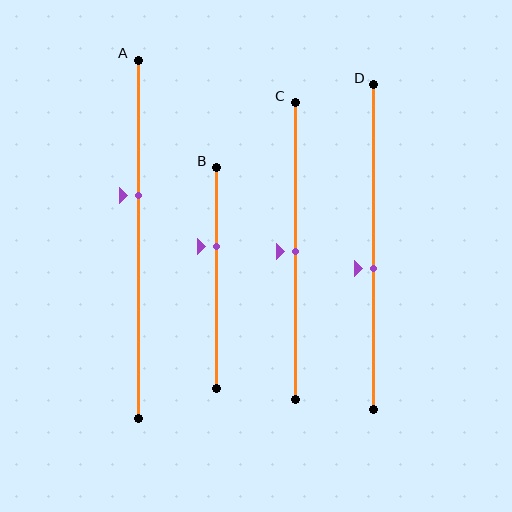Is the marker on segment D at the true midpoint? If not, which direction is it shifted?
No, the marker on segment D is shifted downward by about 7% of the segment length.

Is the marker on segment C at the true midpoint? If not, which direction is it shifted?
Yes, the marker on segment C is at the true midpoint.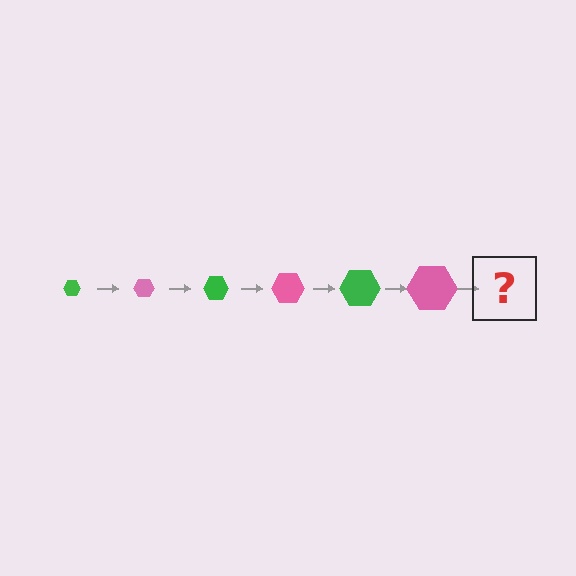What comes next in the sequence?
The next element should be a green hexagon, larger than the previous one.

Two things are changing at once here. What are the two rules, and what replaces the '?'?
The two rules are that the hexagon grows larger each step and the color cycles through green and pink. The '?' should be a green hexagon, larger than the previous one.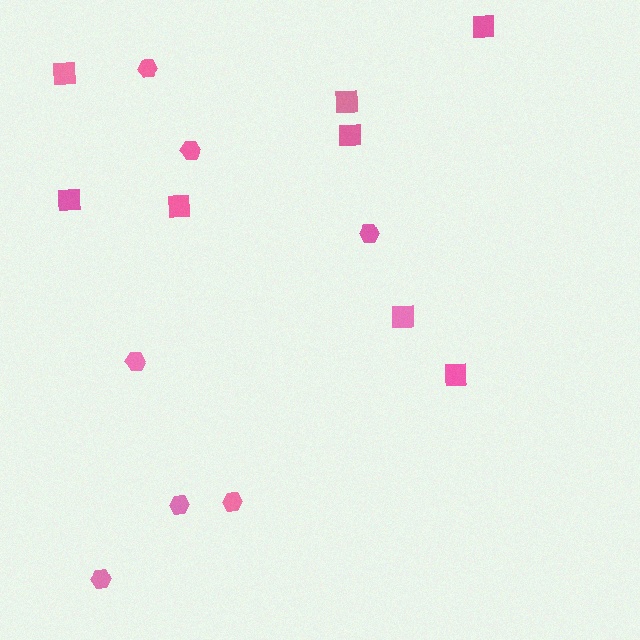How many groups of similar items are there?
There are 2 groups: one group of hexagons (7) and one group of squares (8).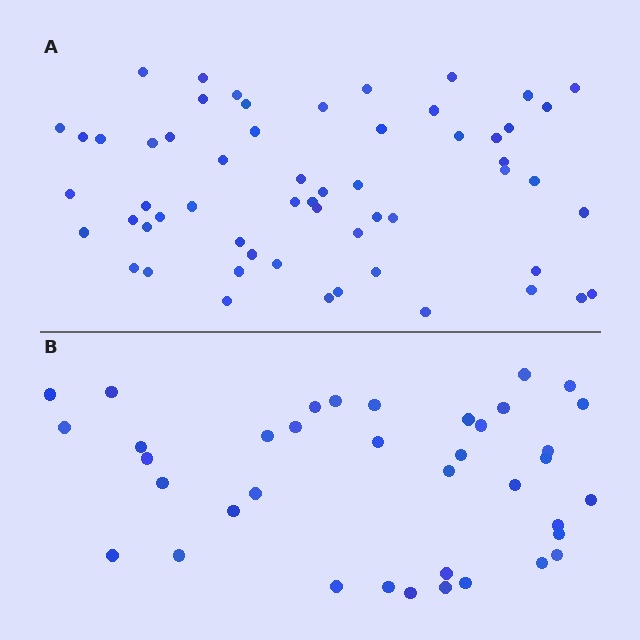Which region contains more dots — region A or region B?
Region A (the top region) has more dots.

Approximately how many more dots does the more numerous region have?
Region A has approximately 20 more dots than region B.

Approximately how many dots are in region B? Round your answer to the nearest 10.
About 40 dots. (The exact count is 38, which rounds to 40.)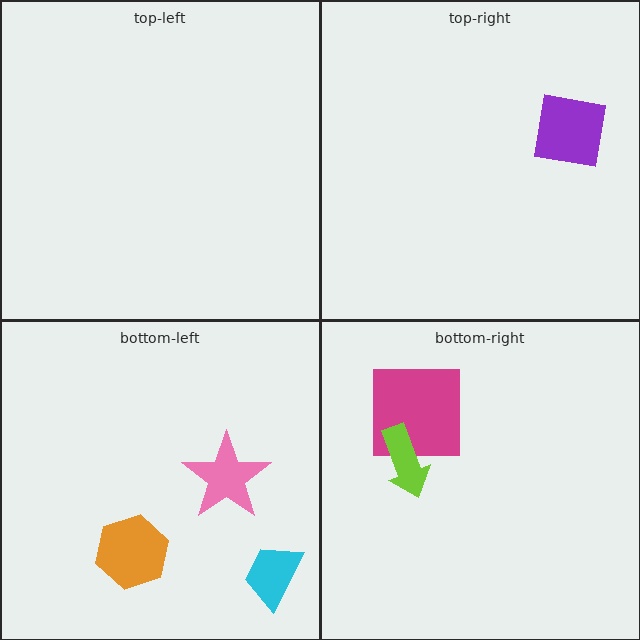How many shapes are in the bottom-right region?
2.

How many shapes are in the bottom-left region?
3.